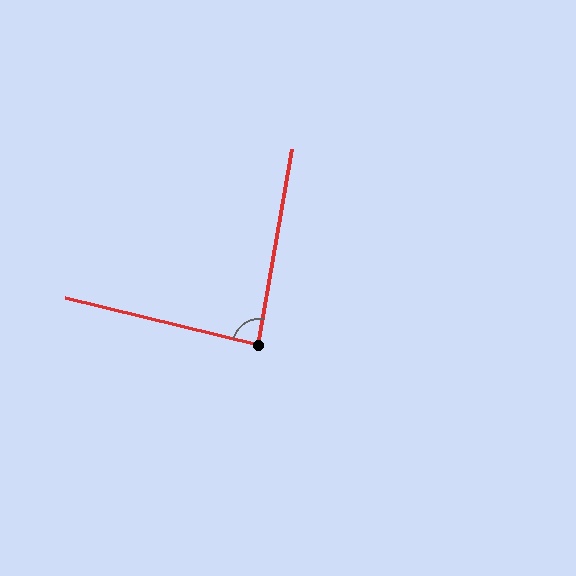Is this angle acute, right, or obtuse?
It is approximately a right angle.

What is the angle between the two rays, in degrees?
Approximately 86 degrees.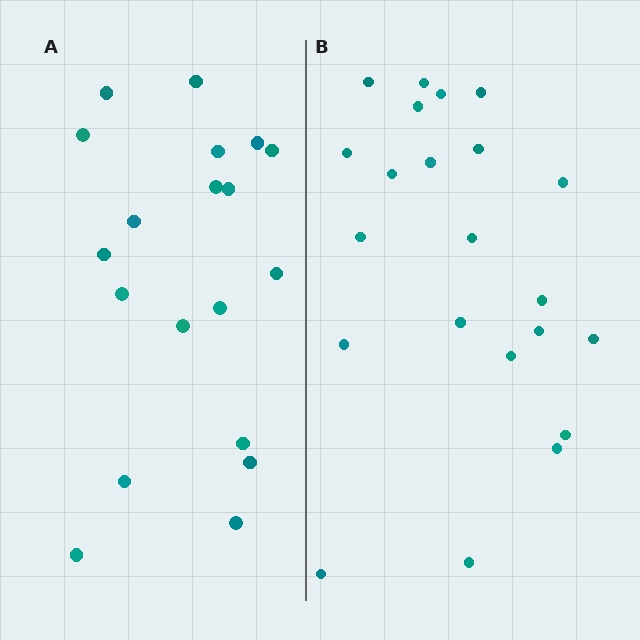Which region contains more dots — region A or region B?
Region B (the right region) has more dots.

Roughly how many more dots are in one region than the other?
Region B has just a few more — roughly 2 or 3 more dots than region A.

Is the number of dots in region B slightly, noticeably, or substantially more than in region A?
Region B has only slightly more — the two regions are fairly close. The ratio is roughly 1.2 to 1.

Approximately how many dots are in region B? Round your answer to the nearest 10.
About 20 dots. (The exact count is 22, which rounds to 20.)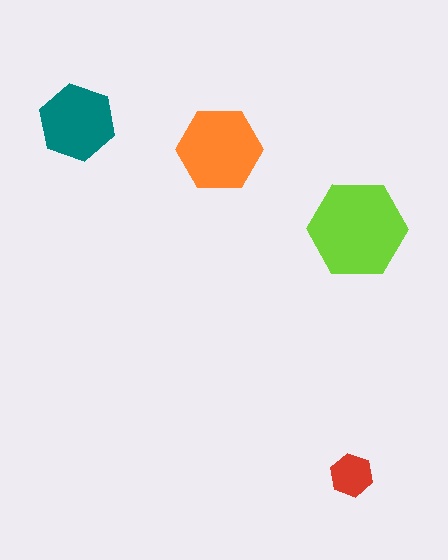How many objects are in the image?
There are 4 objects in the image.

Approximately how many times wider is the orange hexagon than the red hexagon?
About 2 times wider.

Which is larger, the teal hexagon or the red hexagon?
The teal one.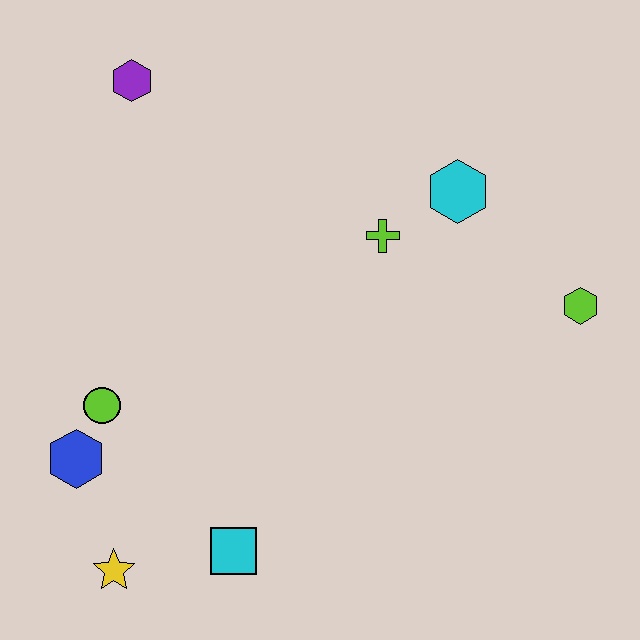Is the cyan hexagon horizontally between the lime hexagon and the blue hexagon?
Yes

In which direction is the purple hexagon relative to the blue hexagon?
The purple hexagon is above the blue hexagon.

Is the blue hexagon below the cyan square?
No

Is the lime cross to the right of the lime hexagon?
No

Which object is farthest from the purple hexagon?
The lime hexagon is farthest from the purple hexagon.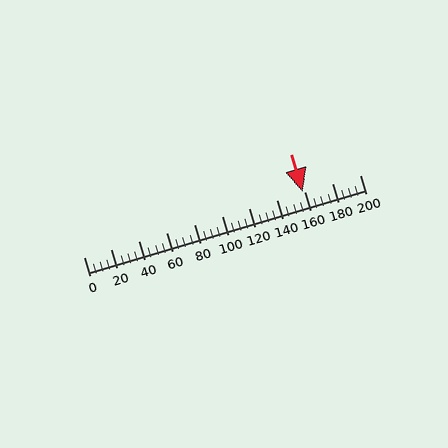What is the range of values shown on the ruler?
The ruler shows values from 0 to 200.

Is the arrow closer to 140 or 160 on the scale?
The arrow is closer to 160.